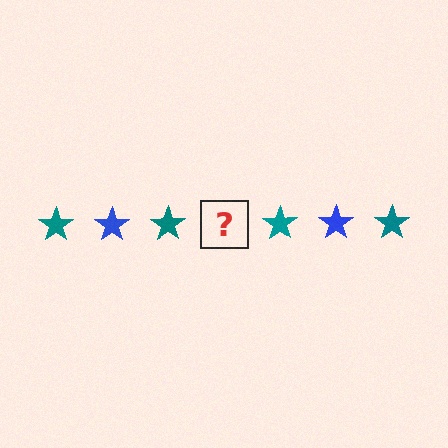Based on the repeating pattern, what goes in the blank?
The blank should be a blue star.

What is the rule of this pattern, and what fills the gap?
The rule is that the pattern cycles through teal, blue stars. The gap should be filled with a blue star.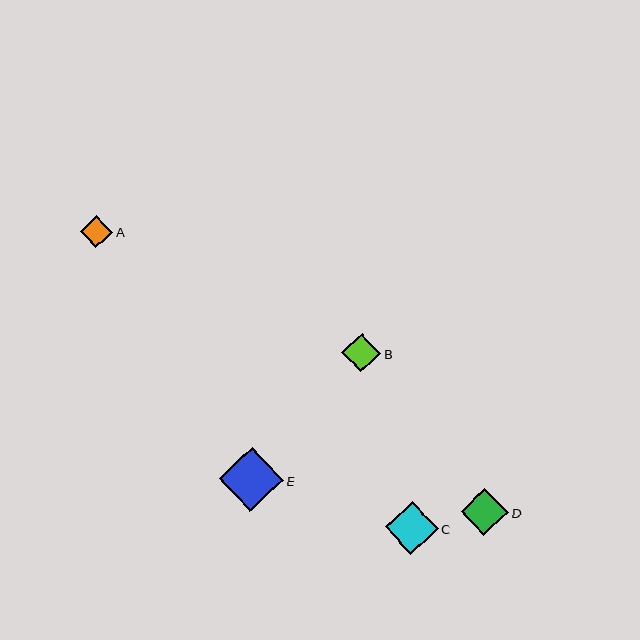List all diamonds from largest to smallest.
From largest to smallest: E, C, D, B, A.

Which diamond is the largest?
Diamond E is the largest with a size of approximately 64 pixels.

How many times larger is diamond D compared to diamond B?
Diamond D is approximately 1.2 times the size of diamond B.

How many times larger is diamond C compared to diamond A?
Diamond C is approximately 1.6 times the size of diamond A.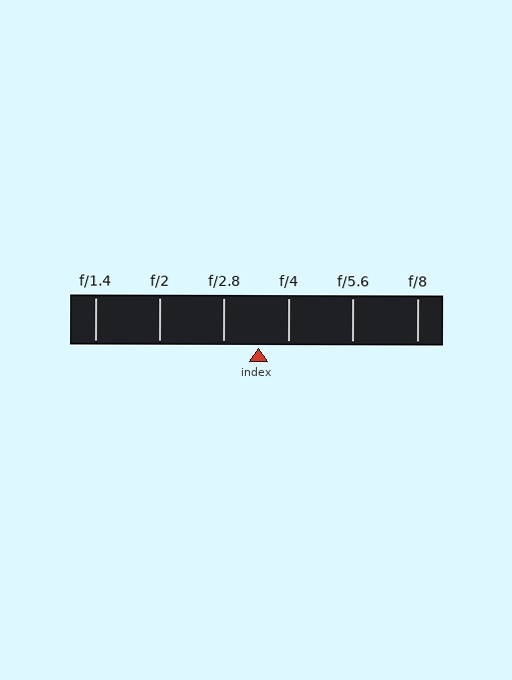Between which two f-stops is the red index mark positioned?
The index mark is between f/2.8 and f/4.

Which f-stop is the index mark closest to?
The index mark is closest to f/4.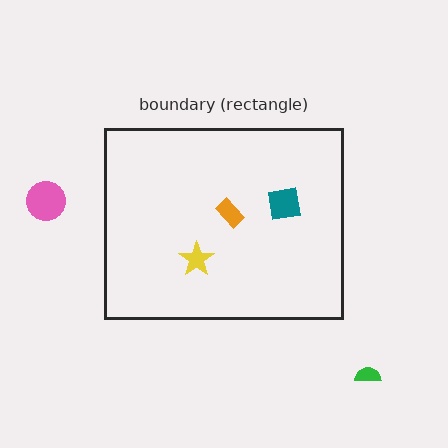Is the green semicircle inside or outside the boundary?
Outside.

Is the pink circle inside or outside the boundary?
Outside.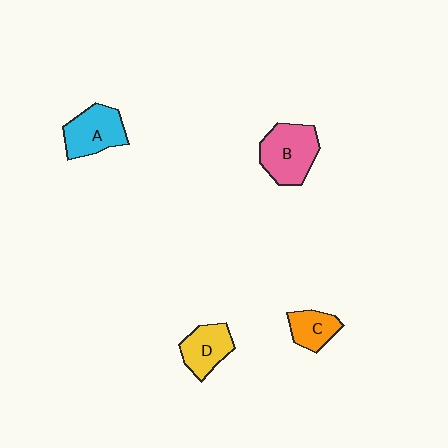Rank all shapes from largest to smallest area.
From largest to smallest: B (pink), A (cyan), D (yellow), C (orange).